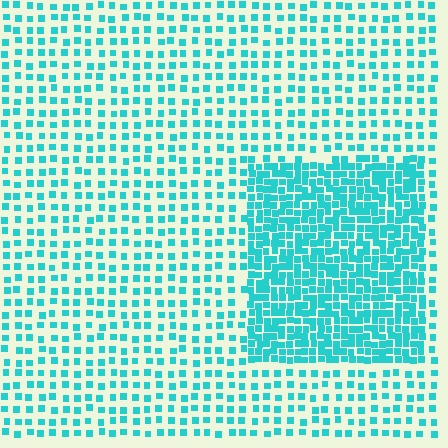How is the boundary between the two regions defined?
The boundary is defined by a change in element density (approximately 2.4x ratio). All elements are the same color, size, and shape.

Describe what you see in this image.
The image contains small cyan elements arranged at two different densities. A rectangle-shaped region is visible where the elements are more densely packed than the surrounding area.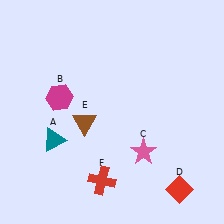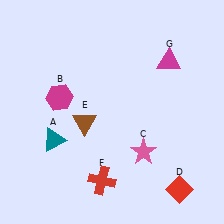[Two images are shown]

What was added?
A magenta triangle (G) was added in Image 2.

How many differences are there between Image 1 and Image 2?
There is 1 difference between the two images.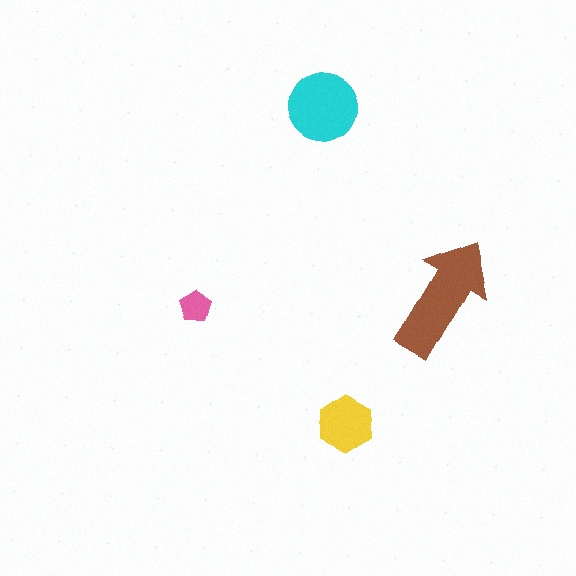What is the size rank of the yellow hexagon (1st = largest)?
3rd.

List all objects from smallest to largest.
The pink pentagon, the yellow hexagon, the cyan circle, the brown arrow.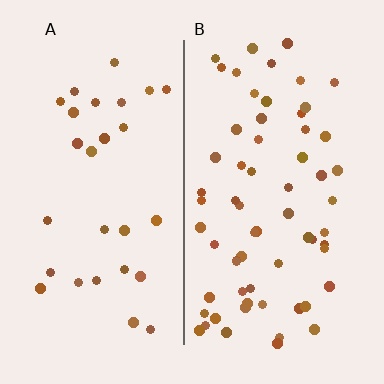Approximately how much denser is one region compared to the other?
Approximately 2.2× — region B over region A.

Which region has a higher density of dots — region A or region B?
B (the right).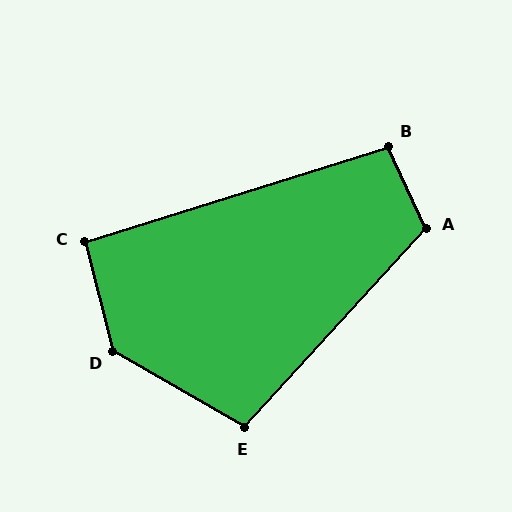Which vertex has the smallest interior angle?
C, at approximately 93 degrees.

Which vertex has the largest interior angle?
D, at approximately 134 degrees.